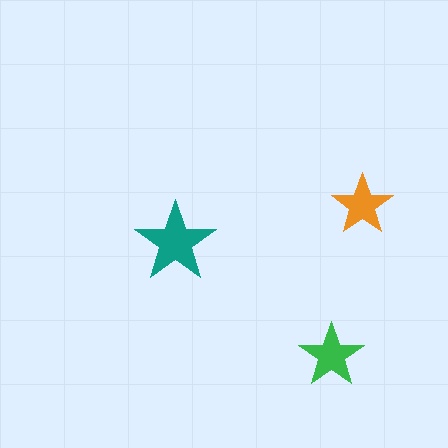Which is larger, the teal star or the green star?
The teal one.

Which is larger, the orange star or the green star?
The green one.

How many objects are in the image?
There are 3 objects in the image.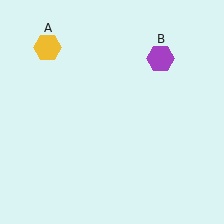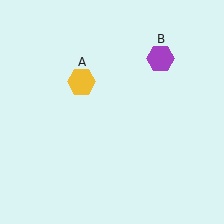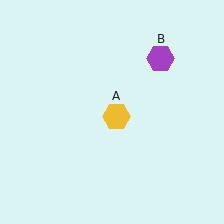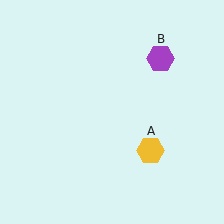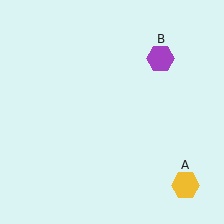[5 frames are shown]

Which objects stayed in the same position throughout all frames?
Purple hexagon (object B) remained stationary.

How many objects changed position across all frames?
1 object changed position: yellow hexagon (object A).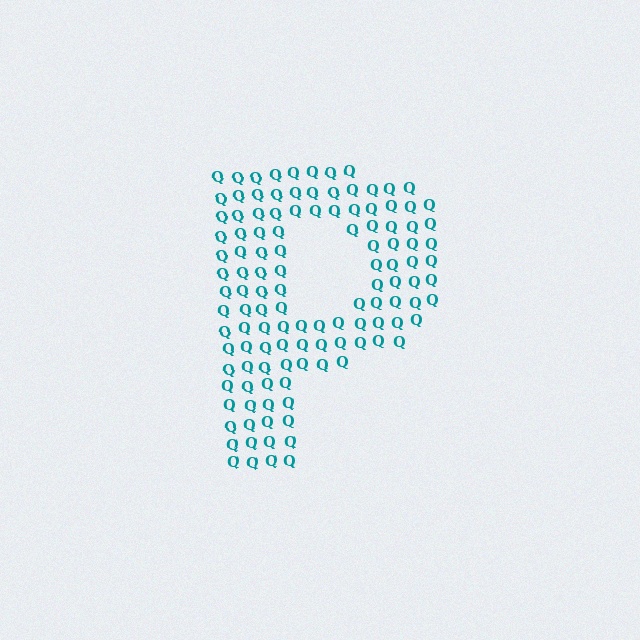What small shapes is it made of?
It is made of small letter Q's.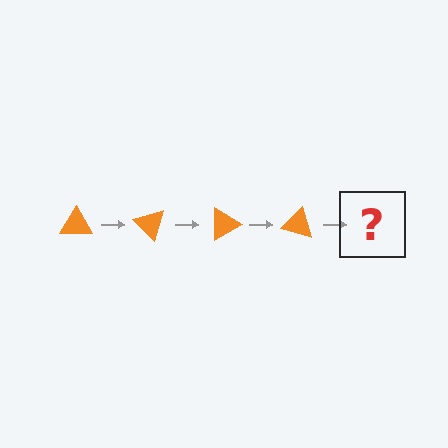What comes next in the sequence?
The next element should be an orange triangle rotated 180 degrees.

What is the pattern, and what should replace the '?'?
The pattern is that the triangle rotates 45 degrees each step. The '?' should be an orange triangle rotated 180 degrees.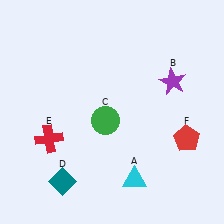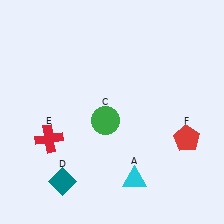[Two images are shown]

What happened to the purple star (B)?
The purple star (B) was removed in Image 2. It was in the top-right area of Image 1.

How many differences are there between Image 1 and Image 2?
There is 1 difference between the two images.